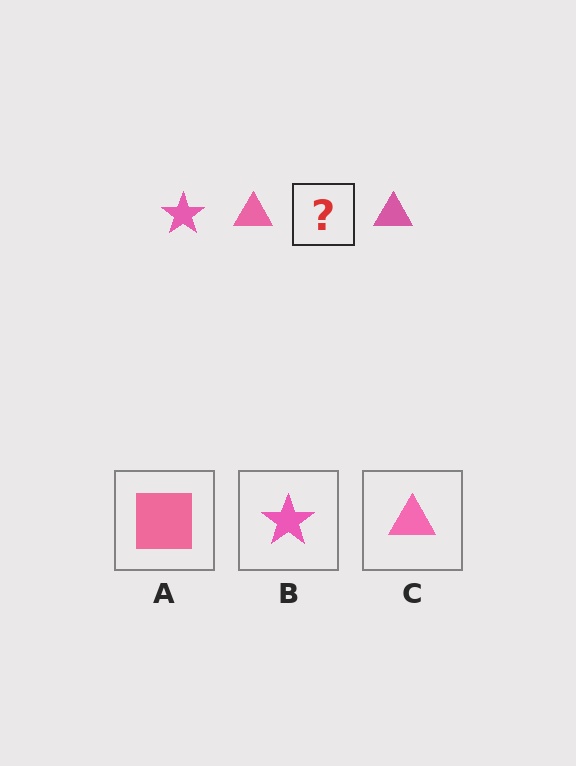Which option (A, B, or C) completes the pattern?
B.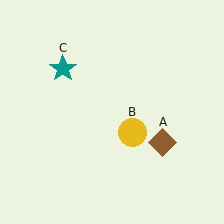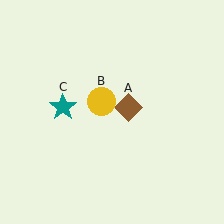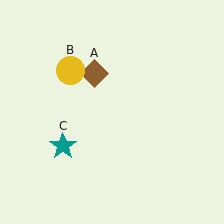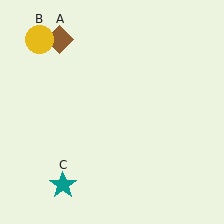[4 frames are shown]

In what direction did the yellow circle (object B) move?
The yellow circle (object B) moved up and to the left.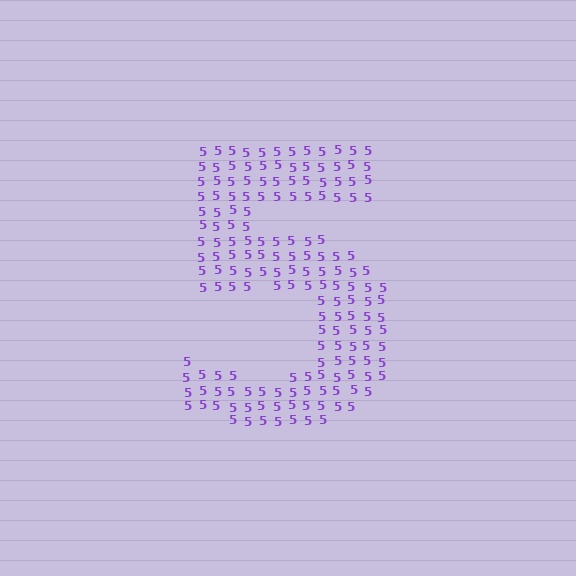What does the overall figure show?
The overall figure shows the digit 5.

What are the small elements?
The small elements are digit 5's.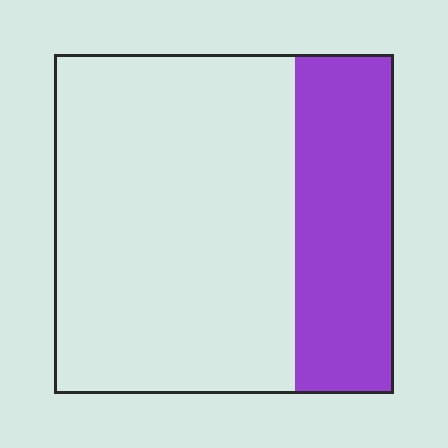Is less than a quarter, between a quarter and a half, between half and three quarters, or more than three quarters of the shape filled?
Between a quarter and a half.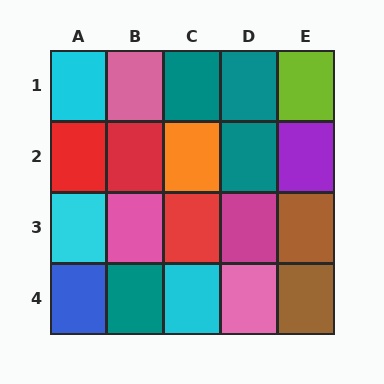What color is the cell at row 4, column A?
Blue.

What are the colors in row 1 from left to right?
Cyan, pink, teal, teal, lime.